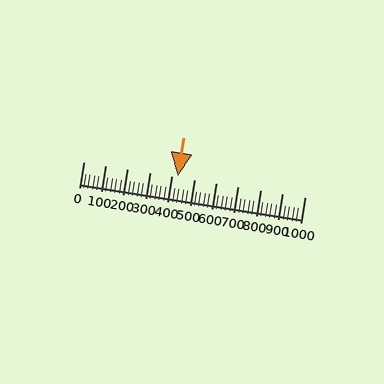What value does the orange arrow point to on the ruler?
The orange arrow points to approximately 428.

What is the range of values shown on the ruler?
The ruler shows values from 0 to 1000.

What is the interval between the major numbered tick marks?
The major tick marks are spaced 100 units apart.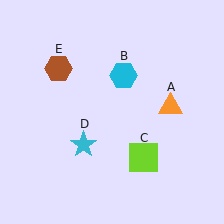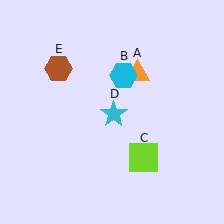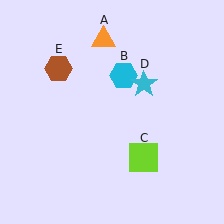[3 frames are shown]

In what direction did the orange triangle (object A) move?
The orange triangle (object A) moved up and to the left.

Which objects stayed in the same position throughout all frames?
Cyan hexagon (object B) and lime square (object C) and brown hexagon (object E) remained stationary.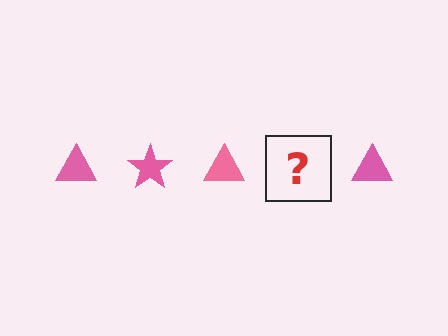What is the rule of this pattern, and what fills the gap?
The rule is that the pattern cycles through triangle, star shapes in pink. The gap should be filled with a pink star.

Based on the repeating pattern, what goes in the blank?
The blank should be a pink star.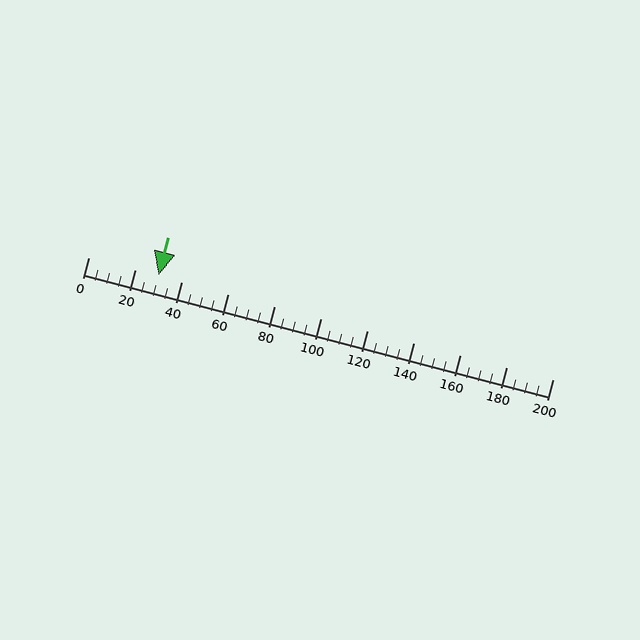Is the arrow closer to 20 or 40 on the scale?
The arrow is closer to 40.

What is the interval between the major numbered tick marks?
The major tick marks are spaced 20 units apart.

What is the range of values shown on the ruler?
The ruler shows values from 0 to 200.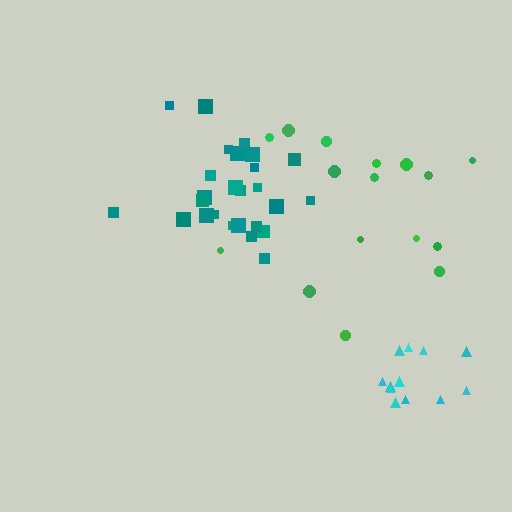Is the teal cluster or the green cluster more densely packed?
Teal.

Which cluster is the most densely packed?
Teal.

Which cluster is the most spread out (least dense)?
Green.